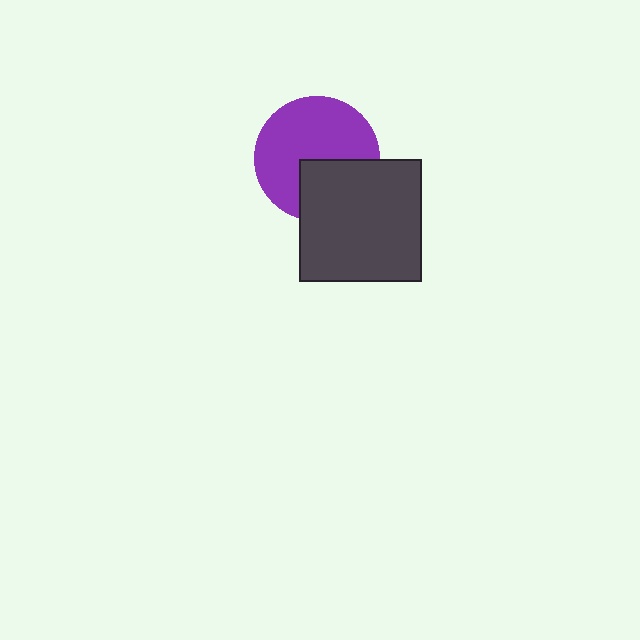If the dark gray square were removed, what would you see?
You would see the complete purple circle.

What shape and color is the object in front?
The object in front is a dark gray square.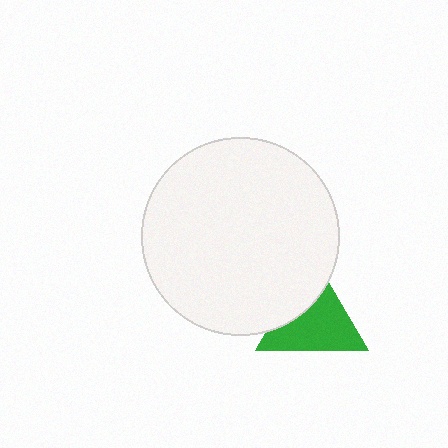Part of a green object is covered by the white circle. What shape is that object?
It is a triangle.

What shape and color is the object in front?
The object in front is a white circle.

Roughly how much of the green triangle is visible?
Most of it is visible (roughly 67%).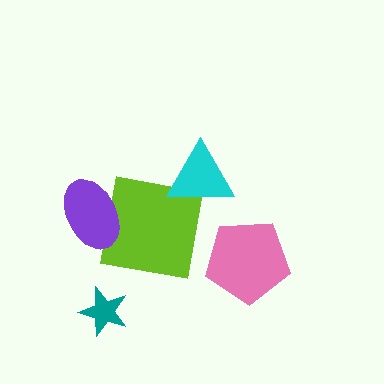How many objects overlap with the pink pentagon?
0 objects overlap with the pink pentagon.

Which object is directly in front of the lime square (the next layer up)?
The cyan triangle is directly in front of the lime square.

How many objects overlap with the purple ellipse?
1 object overlaps with the purple ellipse.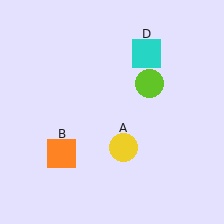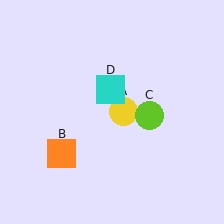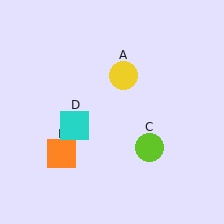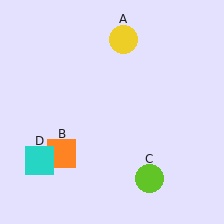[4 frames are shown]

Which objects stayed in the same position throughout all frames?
Orange square (object B) remained stationary.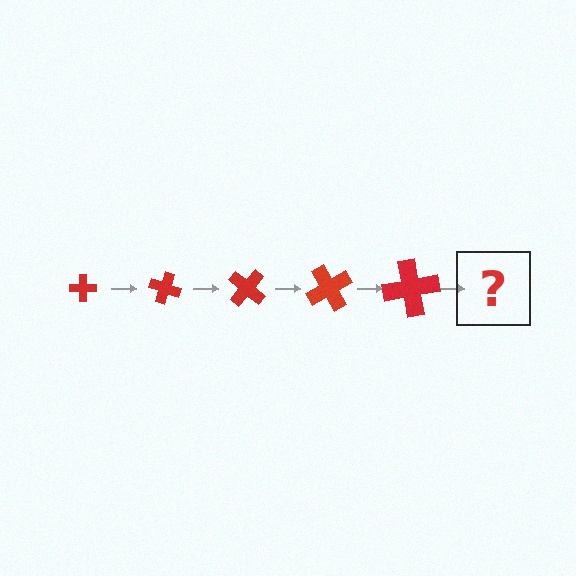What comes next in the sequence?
The next element should be a cross, larger than the previous one and rotated 100 degrees from the start.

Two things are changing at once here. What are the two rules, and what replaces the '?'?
The two rules are that the cross grows larger each step and it rotates 20 degrees each step. The '?' should be a cross, larger than the previous one and rotated 100 degrees from the start.